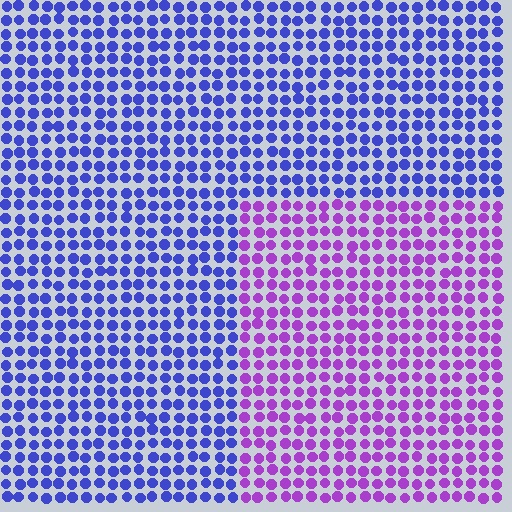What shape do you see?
I see a rectangle.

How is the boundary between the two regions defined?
The boundary is defined purely by a slight shift in hue (about 48 degrees). Spacing, size, and orientation are identical on both sides.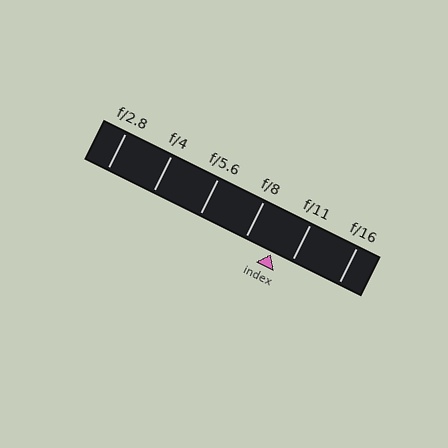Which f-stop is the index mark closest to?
The index mark is closest to f/11.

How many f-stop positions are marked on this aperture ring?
There are 6 f-stop positions marked.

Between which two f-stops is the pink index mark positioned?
The index mark is between f/8 and f/11.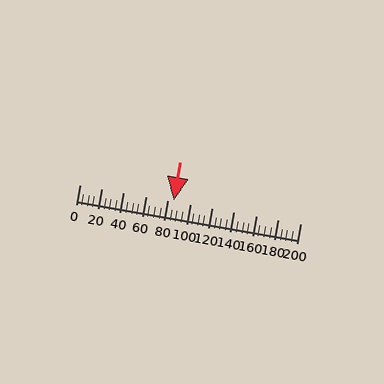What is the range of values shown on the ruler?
The ruler shows values from 0 to 200.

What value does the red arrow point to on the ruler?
The red arrow points to approximately 85.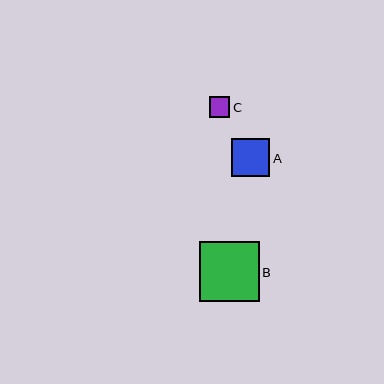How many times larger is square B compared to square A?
Square B is approximately 1.6 times the size of square A.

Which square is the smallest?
Square C is the smallest with a size of approximately 21 pixels.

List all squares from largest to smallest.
From largest to smallest: B, A, C.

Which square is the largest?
Square B is the largest with a size of approximately 60 pixels.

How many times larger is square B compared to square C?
Square B is approximately 2.9 times the size of square C.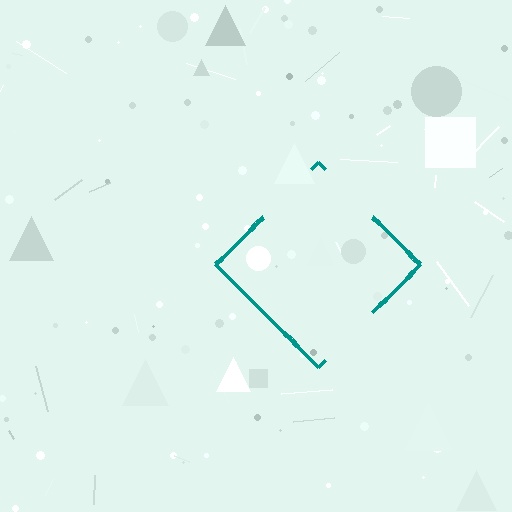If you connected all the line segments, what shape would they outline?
They would outline a diamond.